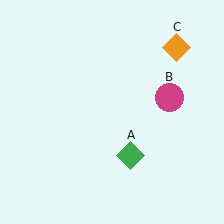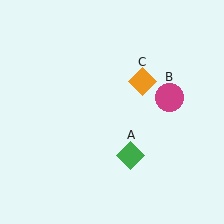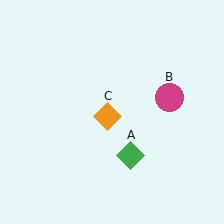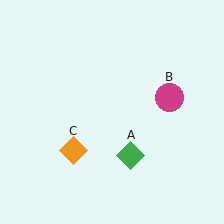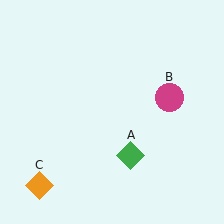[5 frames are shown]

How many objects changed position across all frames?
1 object changed position: orange diamond (object C).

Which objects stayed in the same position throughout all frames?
Green diamond (object A) and magenta circle (object B) remained stationary.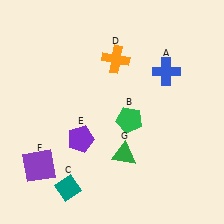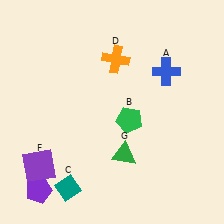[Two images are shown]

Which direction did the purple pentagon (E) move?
The purple pentagon (E) moved down.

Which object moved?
The purple pentagon (E) moved down.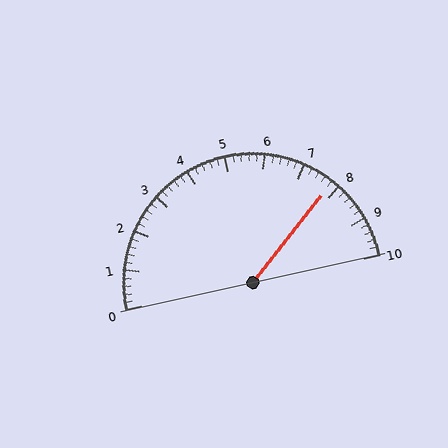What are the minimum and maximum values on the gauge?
The gauge ranges from 0 to 10.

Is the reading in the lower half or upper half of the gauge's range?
The reading is in the upper half of the range (0 to 10).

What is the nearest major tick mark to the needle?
The nearest major tick mark is 8.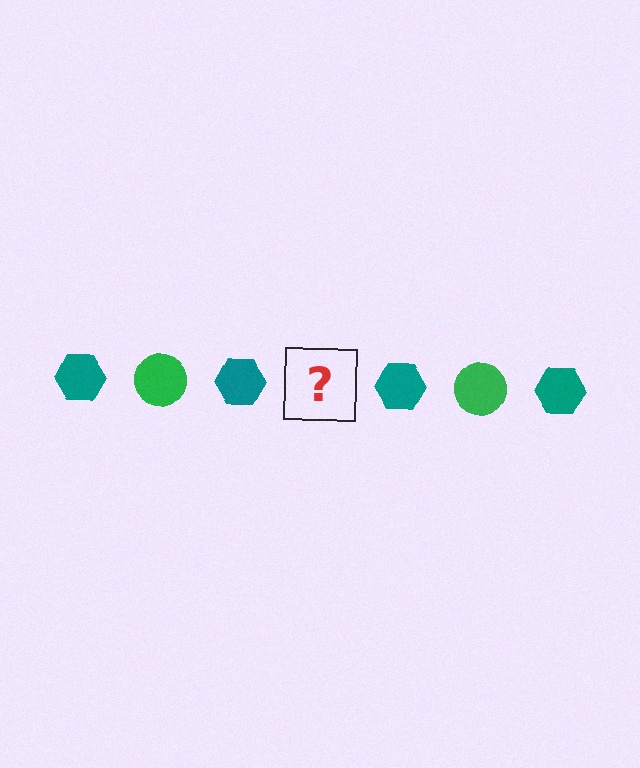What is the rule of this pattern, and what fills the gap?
The rule is that the pattern alternates between teal hexagon and green circle. The gap should be filled with a green circle.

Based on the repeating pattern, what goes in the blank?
The blank should be a green circle.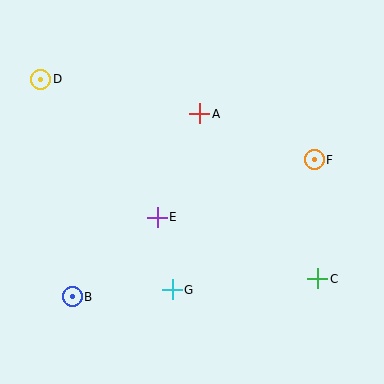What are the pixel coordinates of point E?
Point E is at (157, 217).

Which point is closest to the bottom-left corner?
Point B is closest to the bottom-left corner.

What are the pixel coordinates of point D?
Point D is at (41, 79).